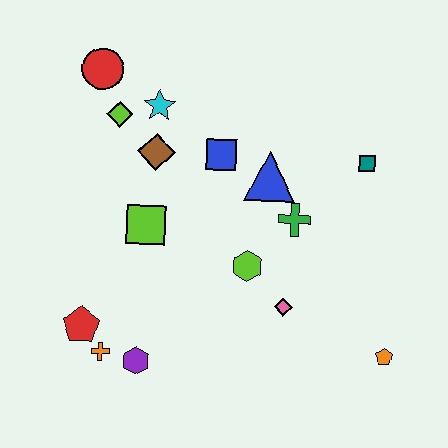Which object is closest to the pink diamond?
The lime hexagon is closest to the pink diamond.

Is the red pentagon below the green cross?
Yes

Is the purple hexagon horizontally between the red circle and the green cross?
Yes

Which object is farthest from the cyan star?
The orange pentagon is farthest from the cyan star.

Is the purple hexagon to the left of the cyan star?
Yes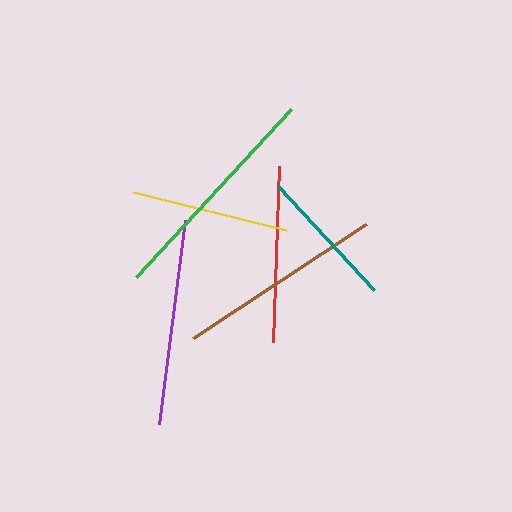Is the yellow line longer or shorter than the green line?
The green line is longer than the yellow line.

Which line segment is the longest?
The green line is the longest at approximately 228 pixels.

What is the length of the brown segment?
The brown segment is approximately 207 pixels long.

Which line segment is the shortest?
The teal line is the shortest at approximately 141 pixels.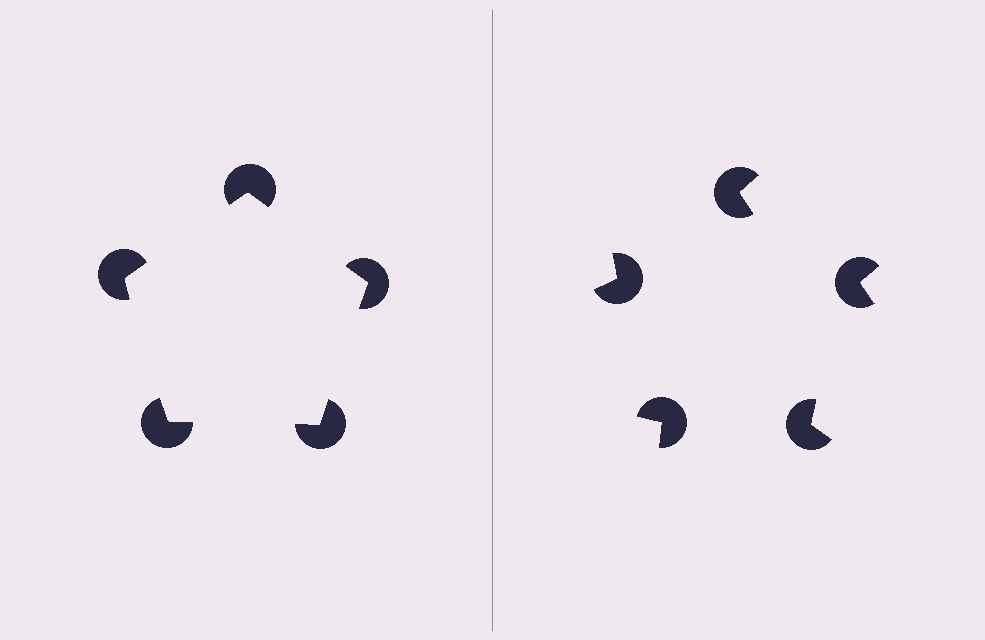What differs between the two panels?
The pac-man discs are positioned identically on both sides; only the wedge orientations differ. On the left they align to a pentagon; on the right they are misaligned.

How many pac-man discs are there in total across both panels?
10 — 5 on each side.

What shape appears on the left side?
An illusory pentagon.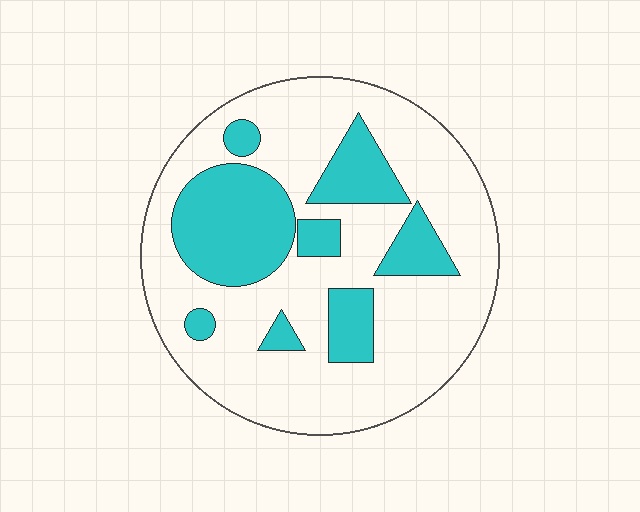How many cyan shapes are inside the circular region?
8.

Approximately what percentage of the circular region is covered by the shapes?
Approximately 30%.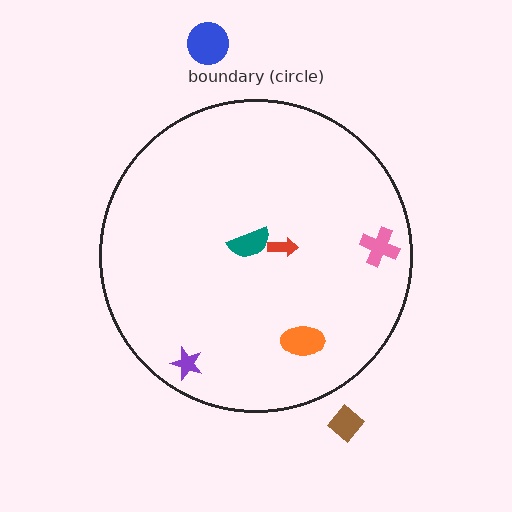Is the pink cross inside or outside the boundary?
Inside.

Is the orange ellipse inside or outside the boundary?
Inside.